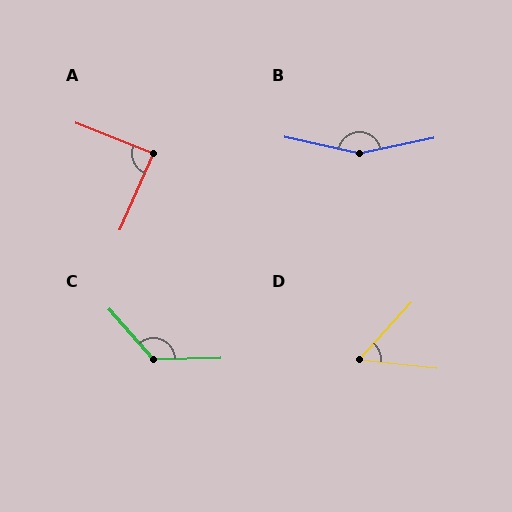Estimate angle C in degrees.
Approximately 130 degrees.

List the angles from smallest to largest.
D (54°), A (88°), C (130°), B (156°).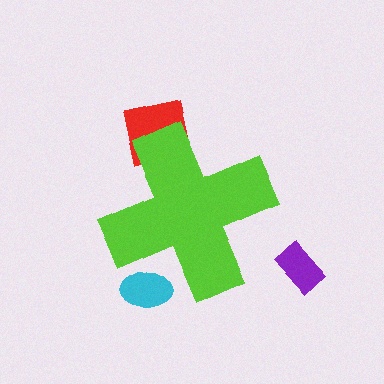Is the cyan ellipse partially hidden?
Yes, the cyan ellipse is partially hidden behind the lime cross.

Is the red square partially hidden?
Yes, the red square is partially hidden behind the lime cross.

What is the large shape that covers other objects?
A lime cross.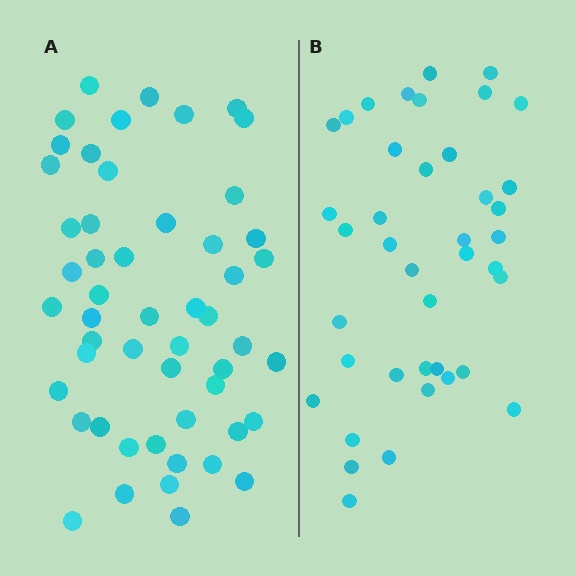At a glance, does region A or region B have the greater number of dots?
Region A (the left region) has more dots.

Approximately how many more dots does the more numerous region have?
Region A has roughly 12 or so more dots than region B.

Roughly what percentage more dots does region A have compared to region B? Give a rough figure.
About 30% more.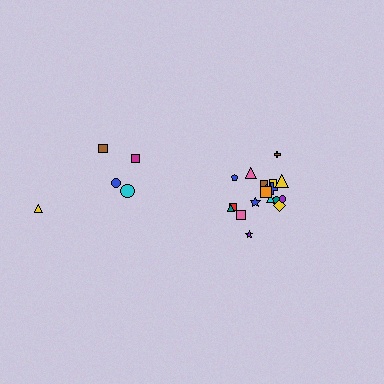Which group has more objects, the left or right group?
The right group.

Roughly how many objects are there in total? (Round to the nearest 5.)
Roughly 25 objects in total.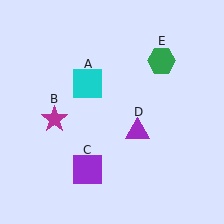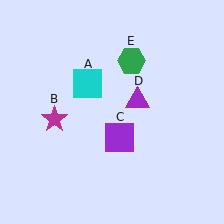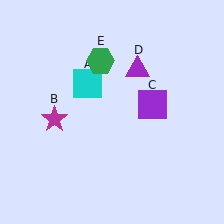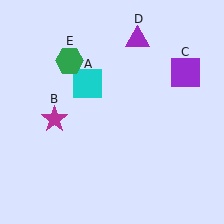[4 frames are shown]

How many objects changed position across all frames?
3 objects changed position: purple square (object C), purple triangle (object D), green hexagon (object E).